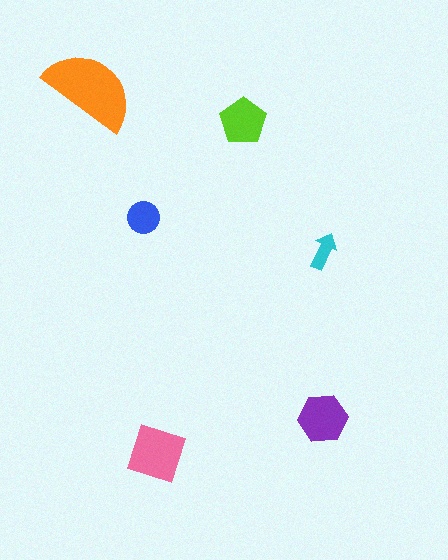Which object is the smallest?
The cyan arrow.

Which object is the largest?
The orange semicircle.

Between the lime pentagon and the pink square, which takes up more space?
The pink square.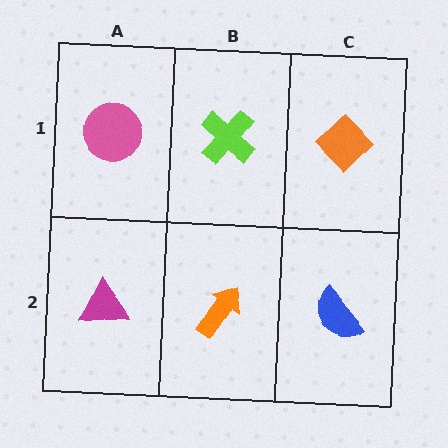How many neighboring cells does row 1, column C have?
2.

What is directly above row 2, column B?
A lime cross.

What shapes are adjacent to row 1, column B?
An orange arrow (row 2, column B), a pink circle (row 1, column A), an orange diamond (row 1, column C).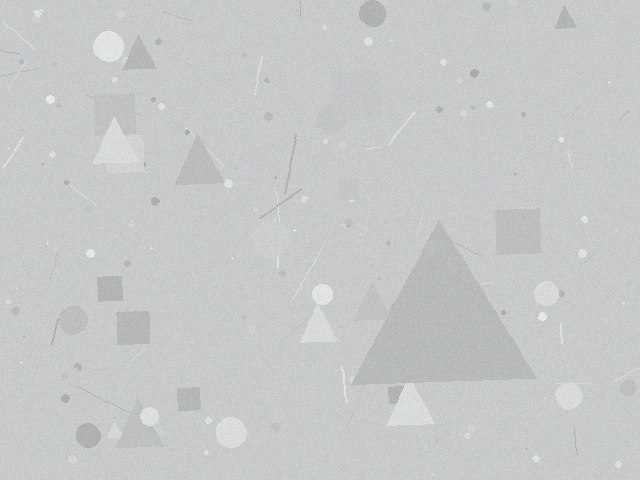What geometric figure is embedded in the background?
A triangle is embedded in the background.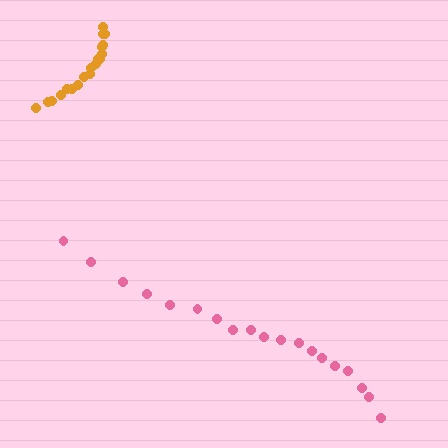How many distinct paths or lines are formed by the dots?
There are 2 distinct paths.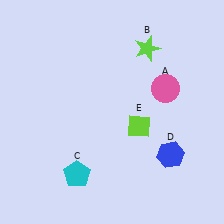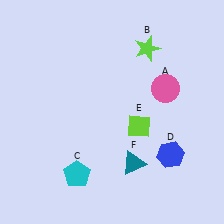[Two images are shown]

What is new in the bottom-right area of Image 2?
A teal triangle (F) was added in the bottom-right area of Image 2.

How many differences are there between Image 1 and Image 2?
There is 1 difference between the two images.